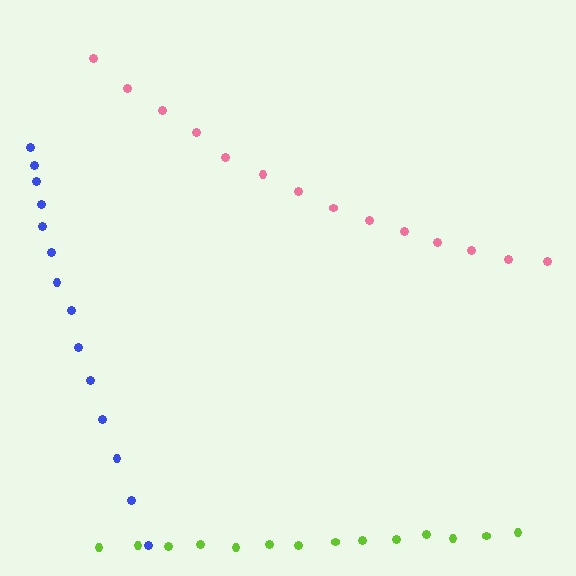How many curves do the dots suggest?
There are 3 distinct paths.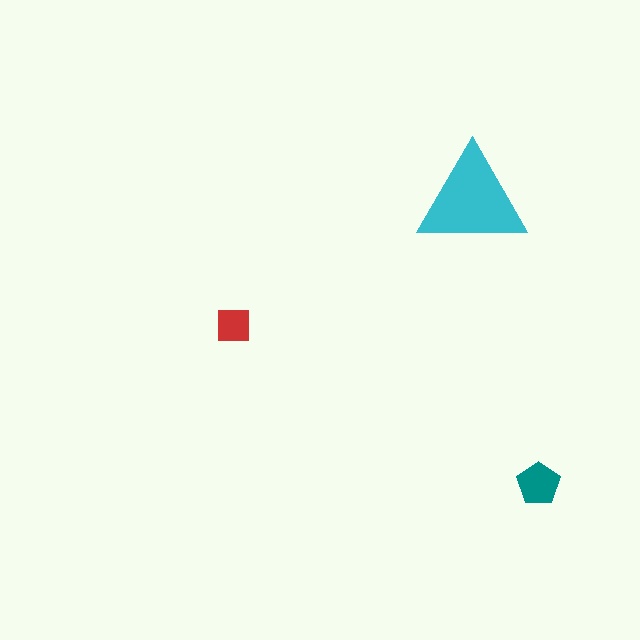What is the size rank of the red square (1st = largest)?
3rd.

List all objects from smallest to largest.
The red square, the teal pentagon, the cyan triangle.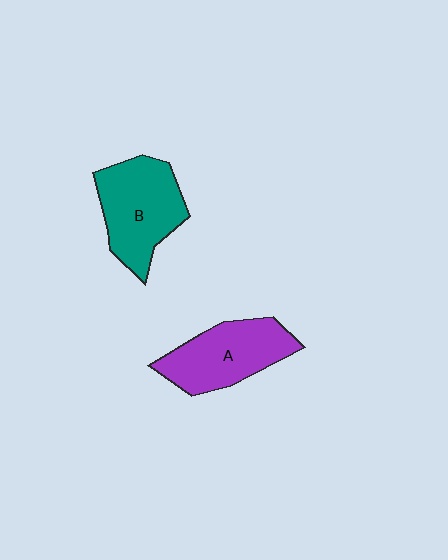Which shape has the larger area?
Shape B (teal).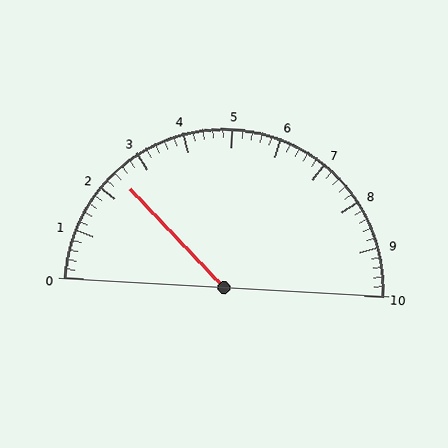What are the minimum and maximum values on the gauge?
The gauge ranges from 0 to 10.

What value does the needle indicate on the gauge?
The needle indicates approximately 2.4.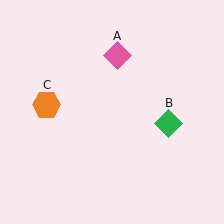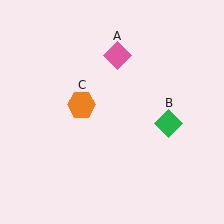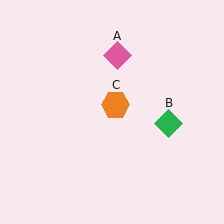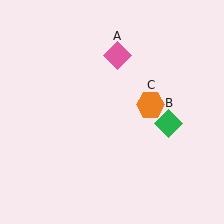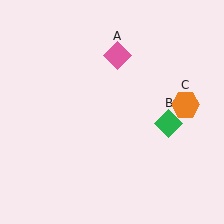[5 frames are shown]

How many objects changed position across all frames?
1 object changed position: orange hexagon (object C).